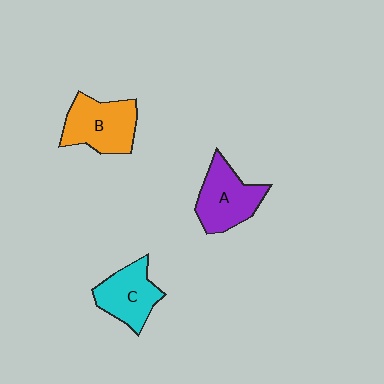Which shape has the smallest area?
Shape C (cyan).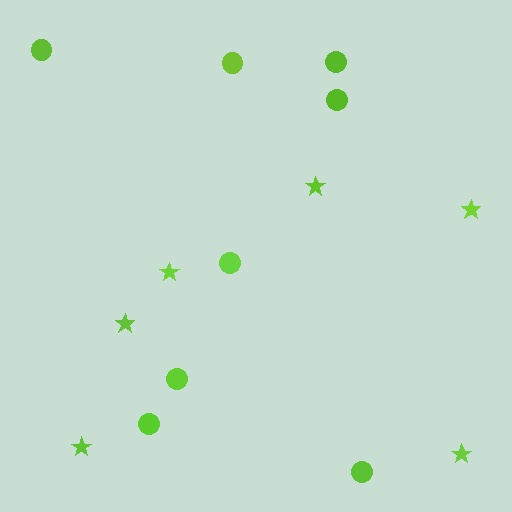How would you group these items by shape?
There are 2 groups: one group of stars (6) and one group of circles (8).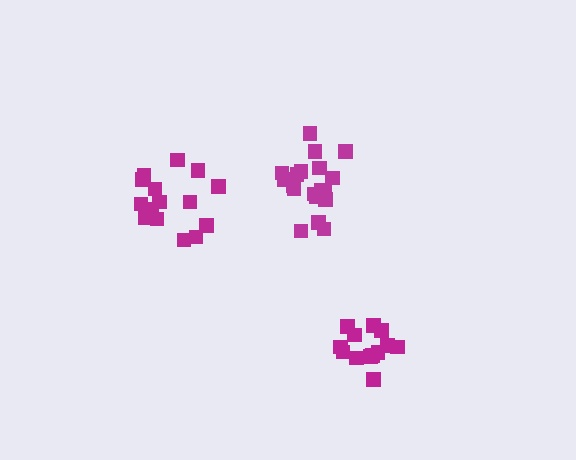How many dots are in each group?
Group 1: 15 dots, Group 2: 19 dots, Group 3: 13 dots (47 total).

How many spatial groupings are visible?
There are 3 spatial groupings.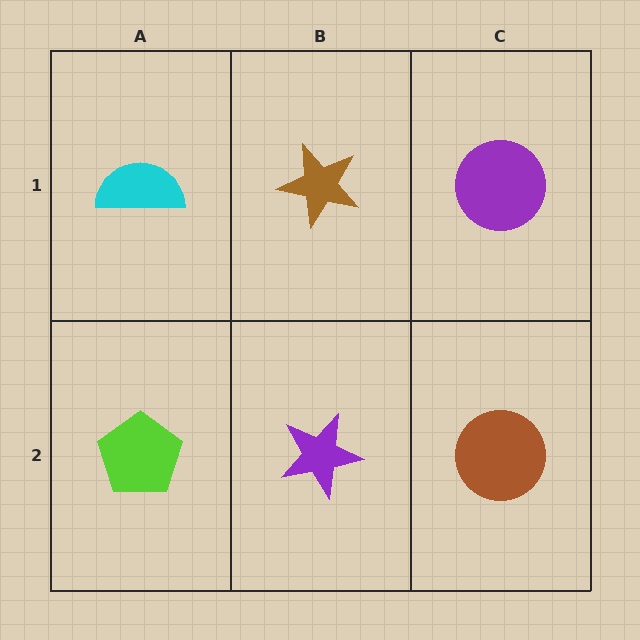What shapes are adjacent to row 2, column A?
A cyan semicircle (row 1, column A), a purple star (row 2, column B).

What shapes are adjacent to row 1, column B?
A purple star (row 2, column B), a cyan semicircle (row 1, column A), a purple circle (row 1, column C).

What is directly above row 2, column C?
A purple circle.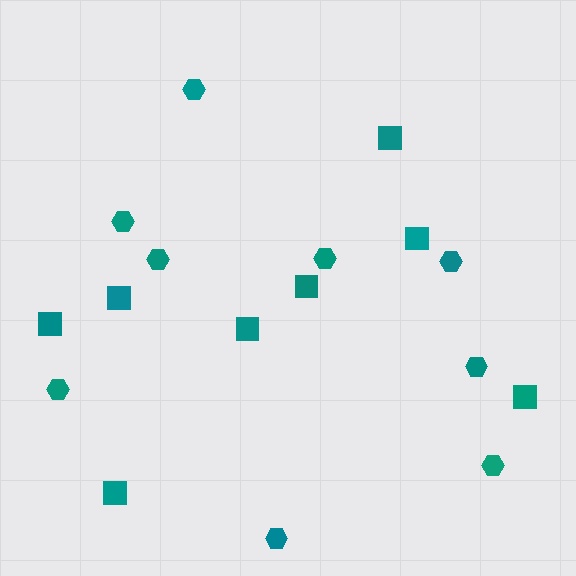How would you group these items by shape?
There are 2 groups: one group of hexagons (9) and one group of squares (8).